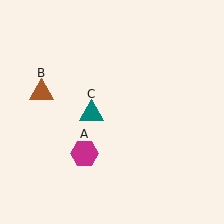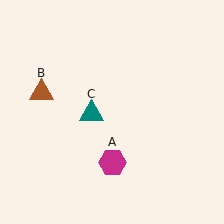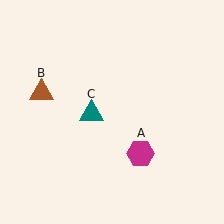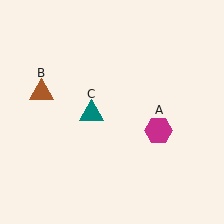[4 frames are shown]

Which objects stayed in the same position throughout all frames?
Brown triangle (object B) and teal triangle (object C) remained stationary.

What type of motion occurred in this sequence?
The magenta hexagon (object A) rotated counterclockwise around the center of the scene.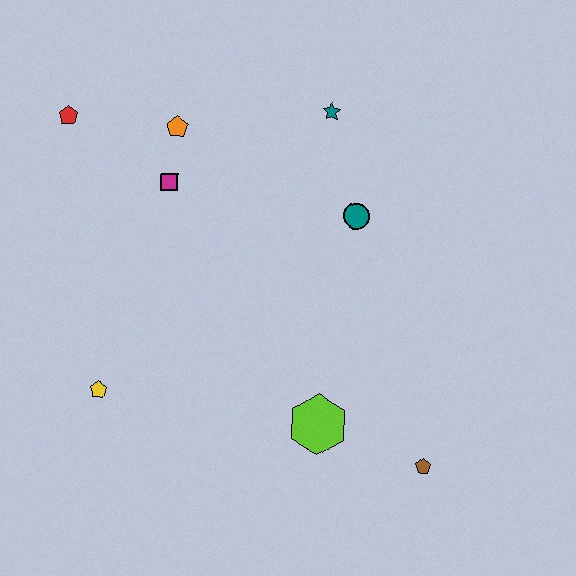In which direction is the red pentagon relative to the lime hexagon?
The red pentagon is above the lime hexagon.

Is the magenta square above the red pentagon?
No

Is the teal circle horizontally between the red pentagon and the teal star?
No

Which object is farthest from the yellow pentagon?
The teal star is farthest from the yellow pentagon.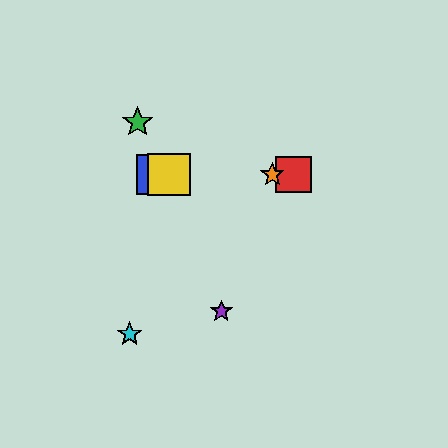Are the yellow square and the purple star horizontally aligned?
No, the yellow square is at y≈175 and the purple star is at y≈311.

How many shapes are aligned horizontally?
4 shapes (the red square, the blue square, the yellow square, the orange star) are aligned horizontally.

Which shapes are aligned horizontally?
The red square, the blue square, the yellow square, the orange star are aligned horizontally.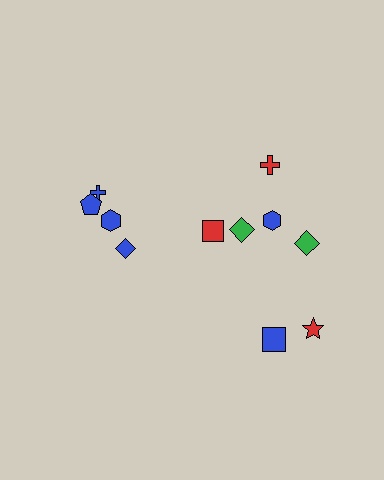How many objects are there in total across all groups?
There are 11 objects.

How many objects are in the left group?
There are 4 objects.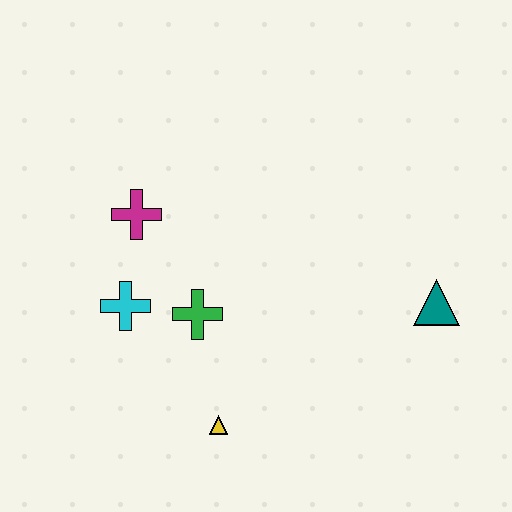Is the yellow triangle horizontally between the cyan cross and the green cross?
No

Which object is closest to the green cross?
The cyan cross is closest to the green cross.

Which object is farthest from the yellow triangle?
The teal triangle is farthest from the yellow triangle.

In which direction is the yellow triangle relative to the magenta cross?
The yellow triangle is below the magenta cross.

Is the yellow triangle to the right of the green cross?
Yes